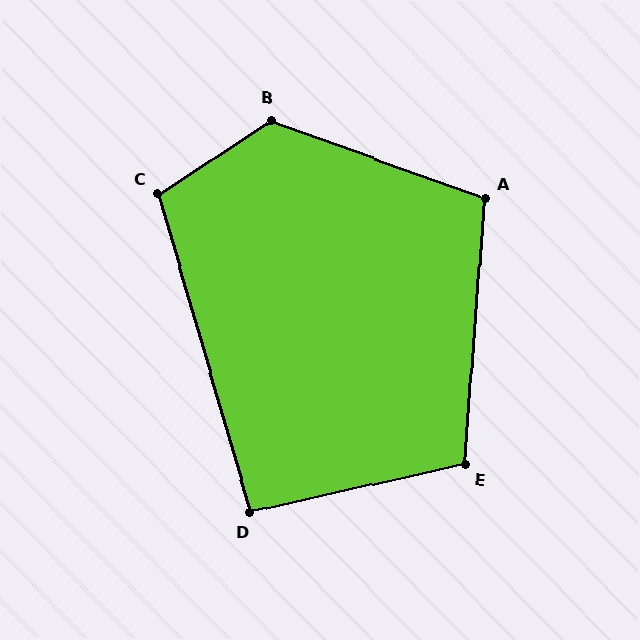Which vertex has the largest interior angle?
B, at approximately 127 degrees.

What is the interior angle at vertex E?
Approximately 107 degrees (obtuse).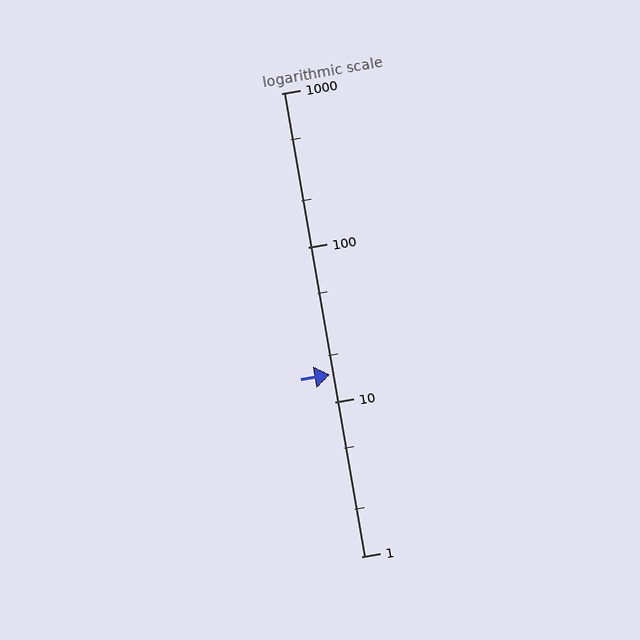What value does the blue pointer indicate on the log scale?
The pointer indicates approximately 15.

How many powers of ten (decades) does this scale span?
The scale spans 3 decades, from 1 to 1000.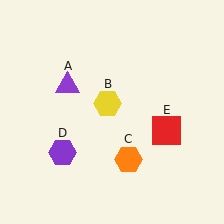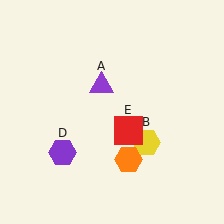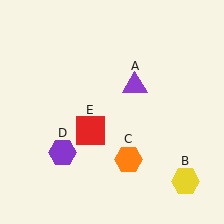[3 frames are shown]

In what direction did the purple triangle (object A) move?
The purple triangle (object A) moved right.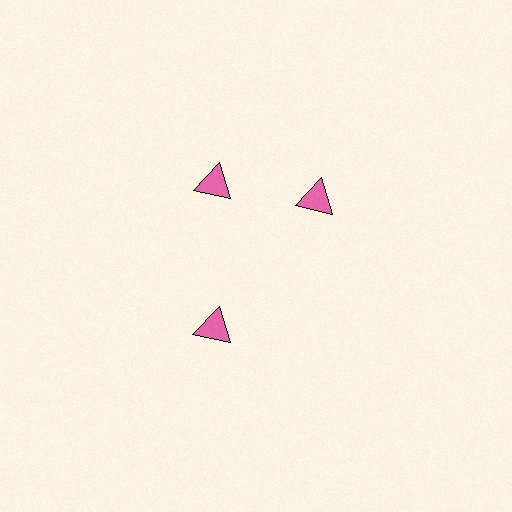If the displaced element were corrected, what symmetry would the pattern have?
It would have 3-fold rotational symmetry — the pattern would map onto itself every 120 degrees.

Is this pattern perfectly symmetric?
No. The 3 pink triangles are arranged in a ring, but one element near the 3 o'clock position is rotated out of alignment along the ring, breaking the 3-fold rotational symmetry.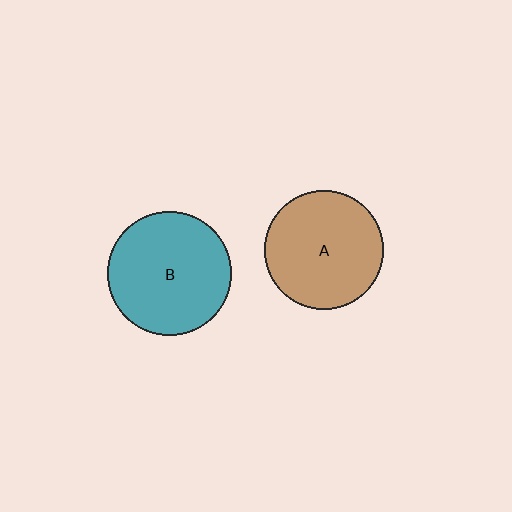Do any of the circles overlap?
No, none of the circles overlap.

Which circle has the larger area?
Circle B (teal).